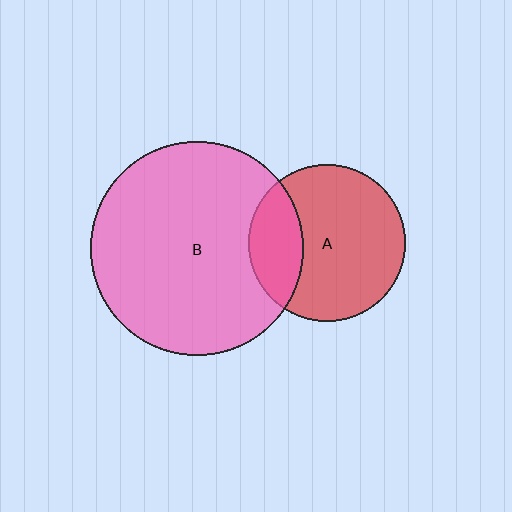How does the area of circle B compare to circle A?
Approximately 1.8 times.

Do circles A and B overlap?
Yes.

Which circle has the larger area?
Circle B (pink).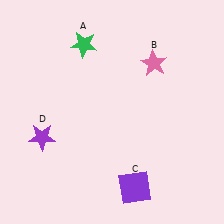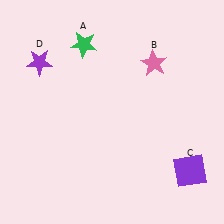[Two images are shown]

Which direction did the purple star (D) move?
The purple star (D) moved up.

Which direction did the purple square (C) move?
The purple square (C) moved right.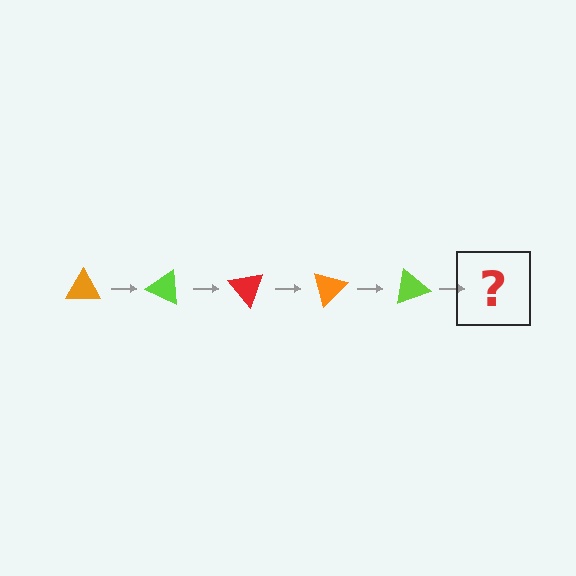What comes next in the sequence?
The next element should be a red triangle, rotated 125 degrees from the start.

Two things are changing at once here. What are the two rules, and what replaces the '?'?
The two rules are that it rotates 25 degrees each step and the color cycles through orange, lime, and red. The '?' should be a red triangle, rotated 125 degrees from the start.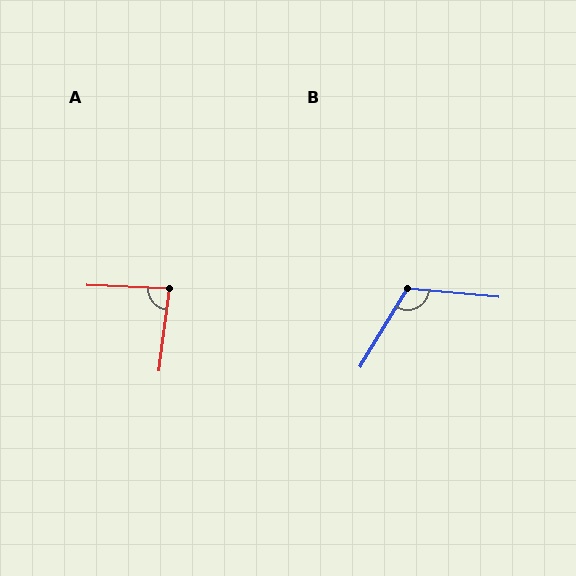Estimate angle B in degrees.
Approximately 116 degrees.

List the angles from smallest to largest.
A (85°), B (116°).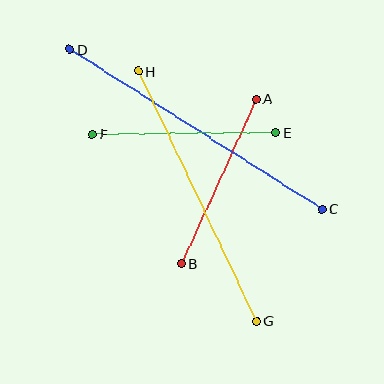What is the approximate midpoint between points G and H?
The midpoint is at approximately (198, 196) pixels.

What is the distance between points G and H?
The distance is approximately 276 pixels.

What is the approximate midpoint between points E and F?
The midpoint is at approximately (184, 133) pixels.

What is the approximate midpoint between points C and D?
The midpoint is at approximately (196, 129) pixels.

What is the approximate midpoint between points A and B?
The midpoint is at approximately (219, 181) pixels.